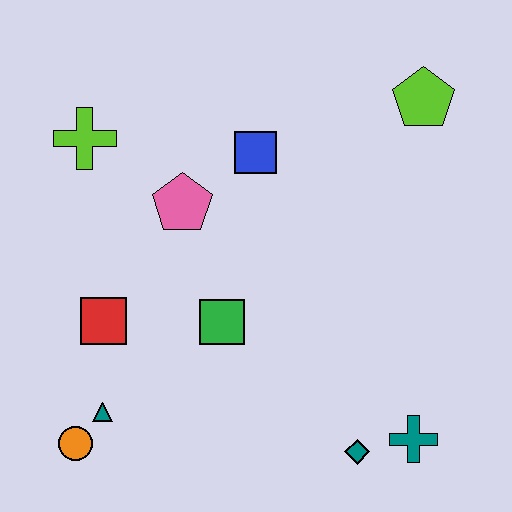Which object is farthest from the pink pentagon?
The teal cross is farthest from the pink pentagon.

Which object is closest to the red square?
The teal triangle is closest to the red square.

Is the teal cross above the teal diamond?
Yes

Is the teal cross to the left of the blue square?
No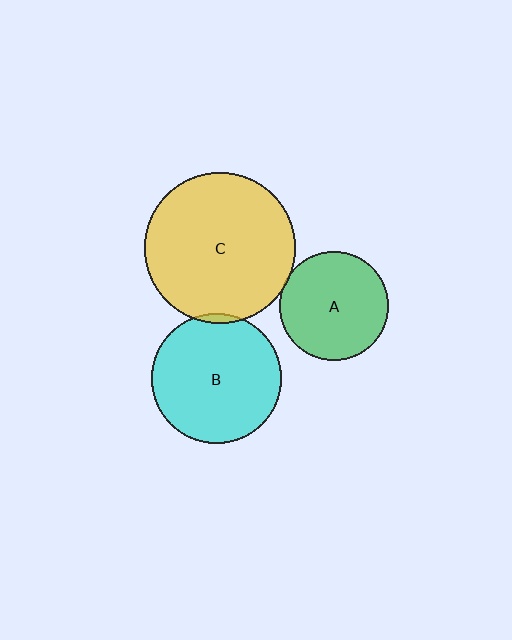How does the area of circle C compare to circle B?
Approximately 1.4 times.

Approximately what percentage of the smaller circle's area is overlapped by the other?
Approximately 5%.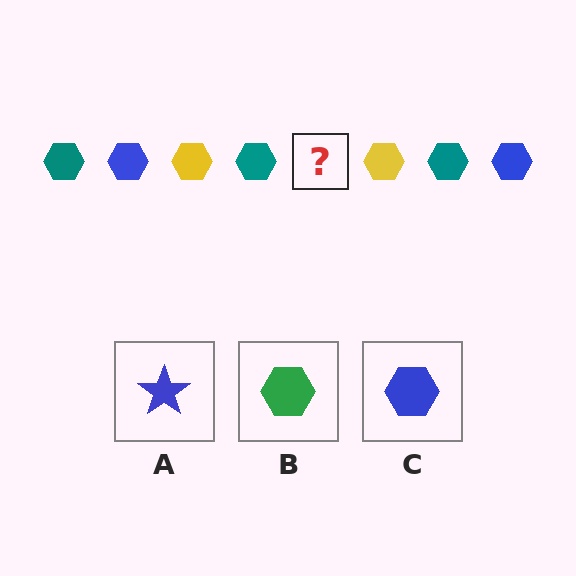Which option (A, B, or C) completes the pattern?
C.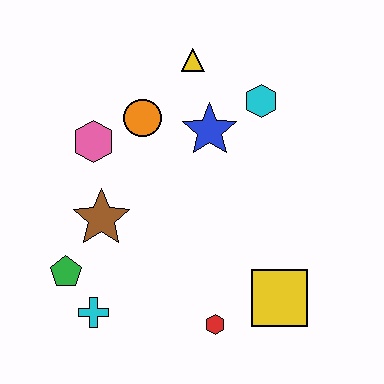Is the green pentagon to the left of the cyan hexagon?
Yes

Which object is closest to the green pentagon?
The cyan cross is closest to the green pentagon.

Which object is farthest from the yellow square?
The yellow triangle is farthest from the yellow square.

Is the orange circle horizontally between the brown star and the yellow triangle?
Yes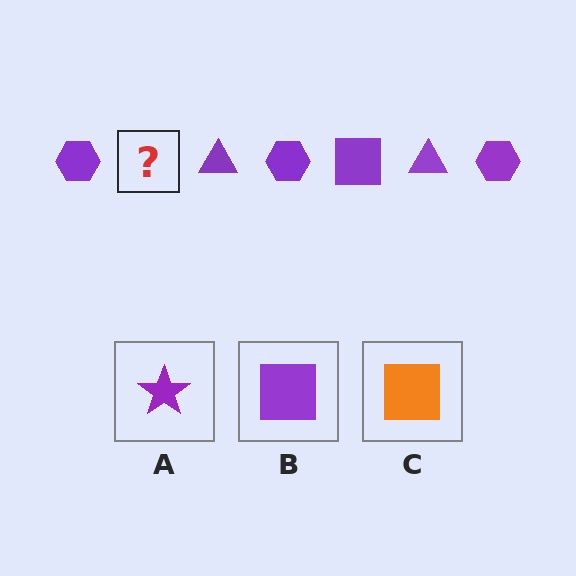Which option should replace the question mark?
Option B.